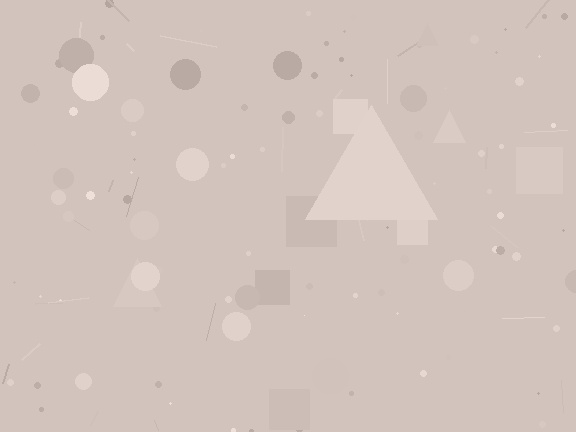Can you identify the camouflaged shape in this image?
The camouflaged shape is a triangle.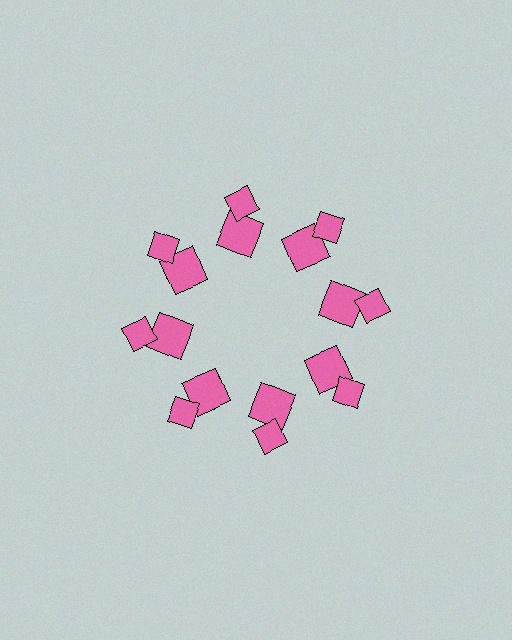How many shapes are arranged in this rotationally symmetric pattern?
There are 16 shapes, arranged in 8 groups of 2.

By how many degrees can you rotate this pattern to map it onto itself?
The pattern maps onto itself every 45 degrees of rotation.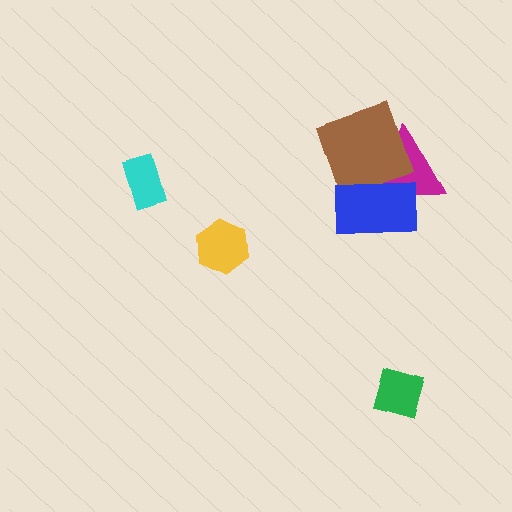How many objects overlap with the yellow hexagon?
0 objects overlap with the yellow hexagon.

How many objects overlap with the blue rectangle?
2 objects overlap with the blue rectangle.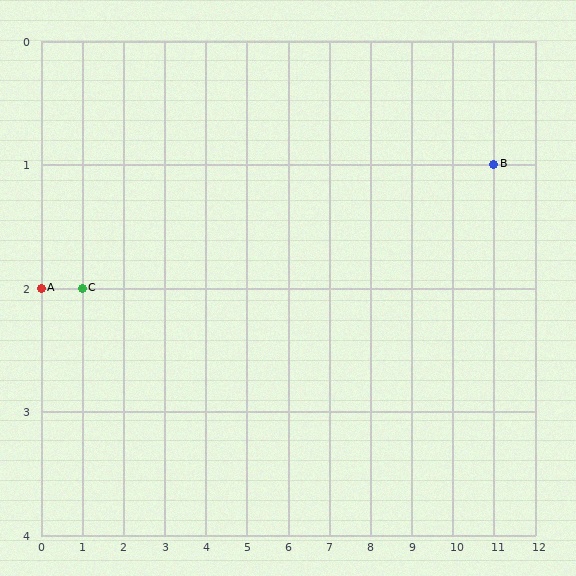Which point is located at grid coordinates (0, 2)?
Point A is at (0, 2).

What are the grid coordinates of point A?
Point A is at grid coordinates (0, 2).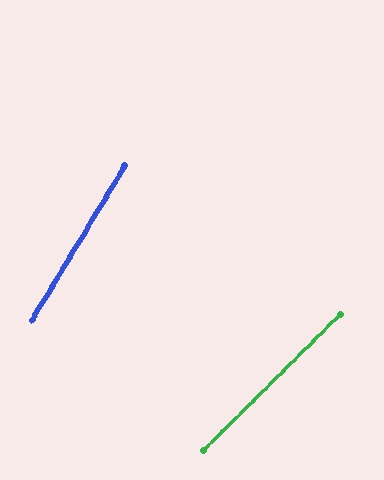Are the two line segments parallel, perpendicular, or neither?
Neither parallel nor perpendicular — they differ by about 14°.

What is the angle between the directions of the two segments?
Approximately 14 degrees.